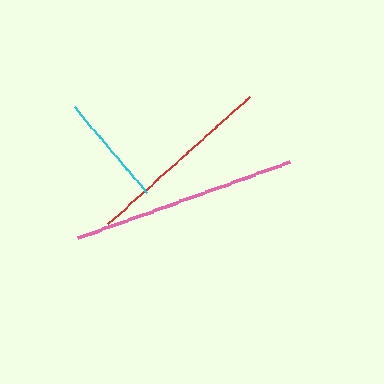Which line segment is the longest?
The pink line is the longest at approximately 226 pixels.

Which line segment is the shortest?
The cyan line is the shortest at approximately 112 pixels.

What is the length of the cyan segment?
The cyan segment is approximately 112 pixels long.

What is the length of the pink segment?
The pink segment is approximately 226 pixels long.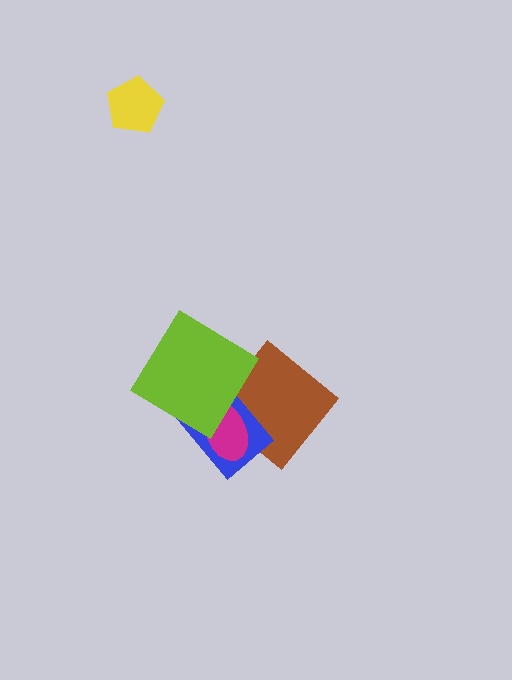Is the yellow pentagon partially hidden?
No, no other shape covers it.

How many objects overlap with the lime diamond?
2 objects overlap with the lime diamond.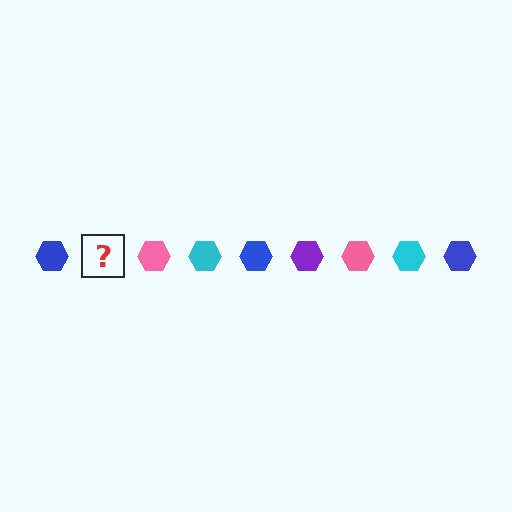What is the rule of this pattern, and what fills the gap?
The rule is that the pattern cycles through blue, purple, pink, cyan hexagons. The gap should be filled with a purple hexagon.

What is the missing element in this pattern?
The missing element is a purple hexagon.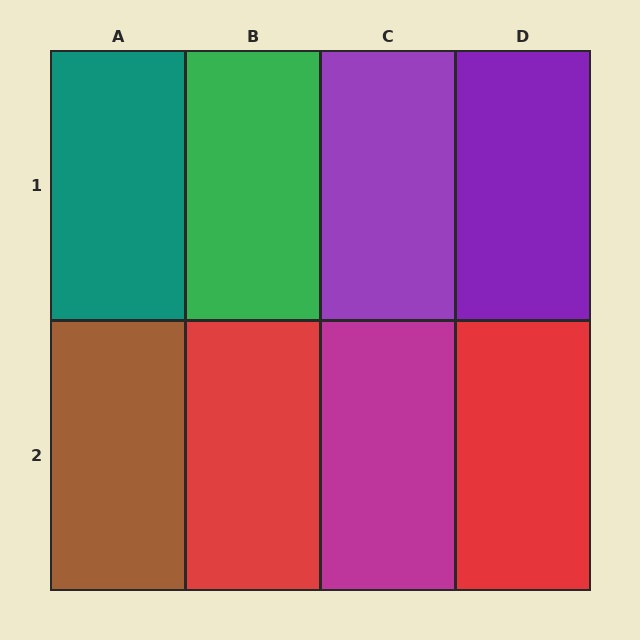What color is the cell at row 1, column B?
Green.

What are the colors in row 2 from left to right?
Brown, red, magenta, red.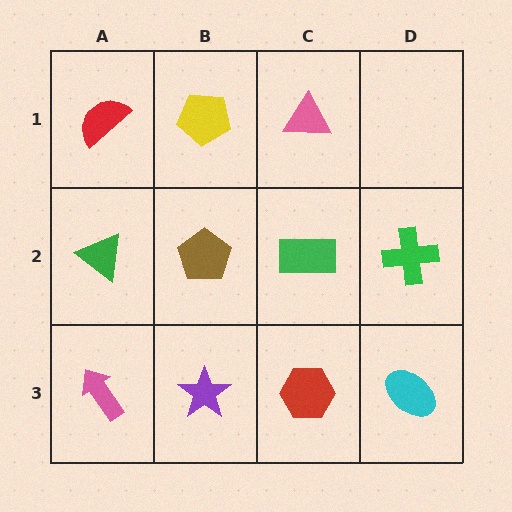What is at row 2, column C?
A green rectangle.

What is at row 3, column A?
A pink arrow.